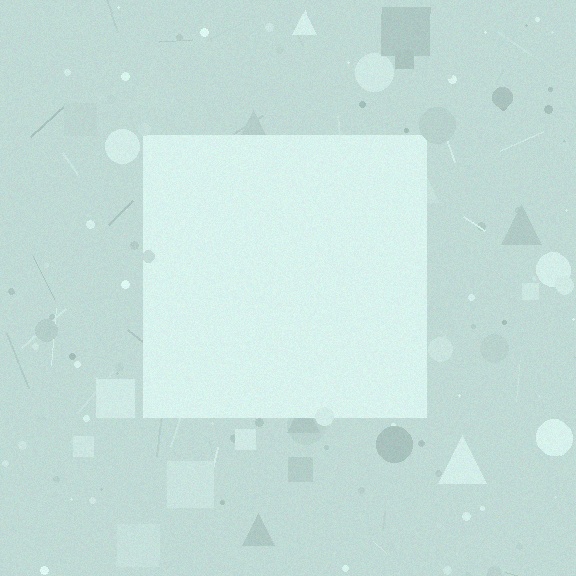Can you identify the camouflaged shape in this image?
The camouflaged shape is a square.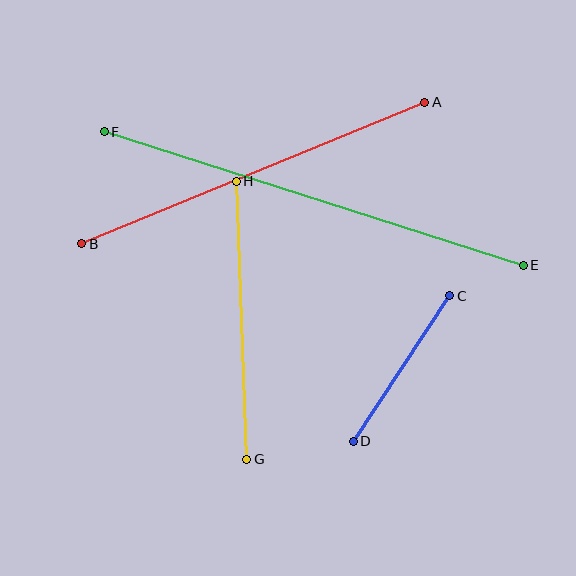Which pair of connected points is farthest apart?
Points E and F are farthest apart.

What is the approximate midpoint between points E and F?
The midpoint is at approximately (314, 199) pixels.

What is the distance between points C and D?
The distance is approximately 174 pixels.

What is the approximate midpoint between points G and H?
The midpoint is at approximately (242, 320) pixels.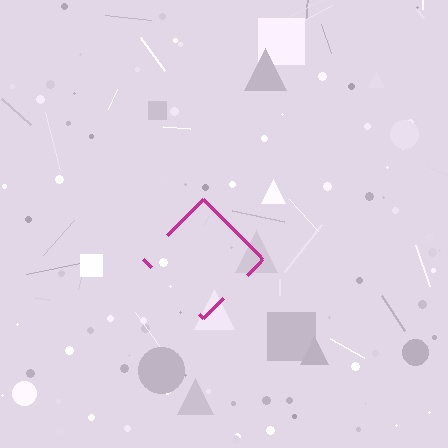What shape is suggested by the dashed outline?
The dashed outline suggests a diamond.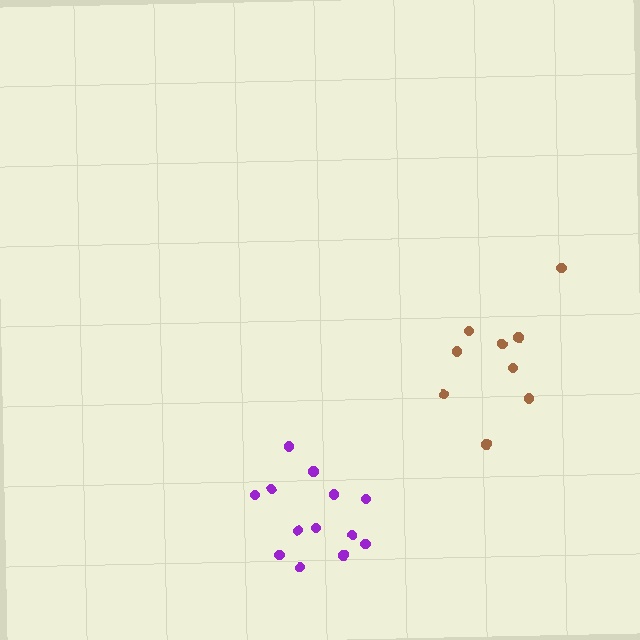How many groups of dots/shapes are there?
There are 2 groups.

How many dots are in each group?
Group 1: 9 dots, Group 2: 13 dots (22 total).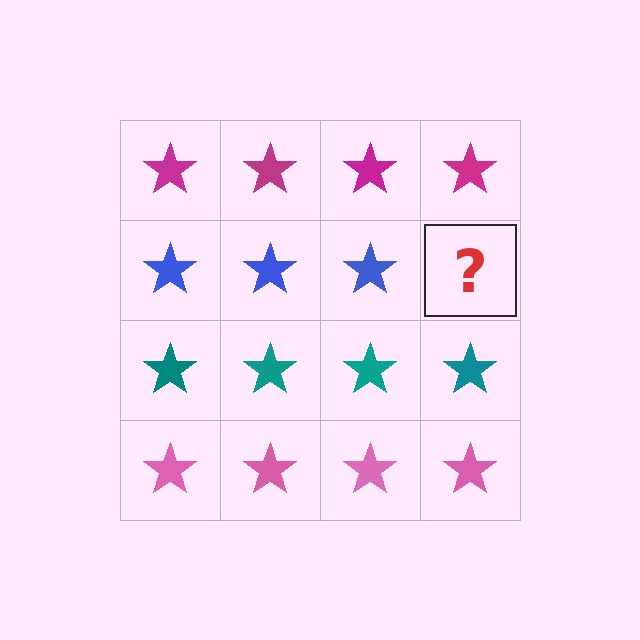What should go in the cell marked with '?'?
The missing cell should contain a blue star.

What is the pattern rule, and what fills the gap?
The rule is that each row has a consistent color. The gap should be filled with a blue star.